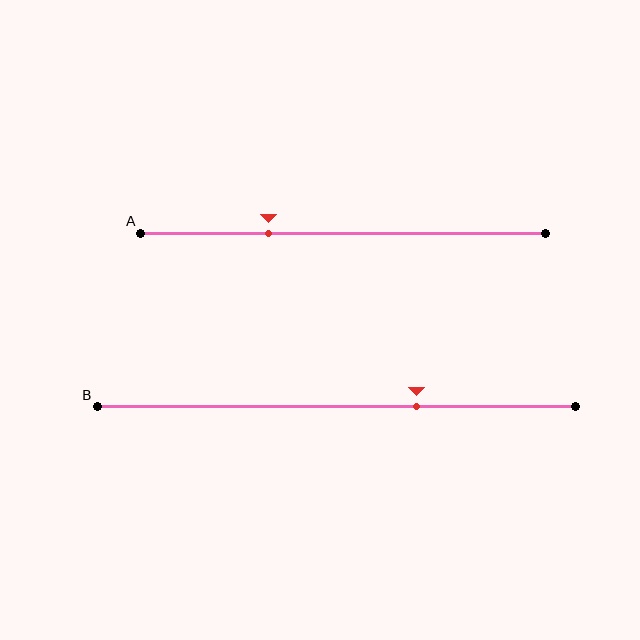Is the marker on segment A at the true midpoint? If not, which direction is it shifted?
No, the marker on segment A is shifted to the left by about 19% of the segment length.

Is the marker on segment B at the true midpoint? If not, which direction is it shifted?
No, the marker on segment B is shifted to the right by about 17% of the segment length.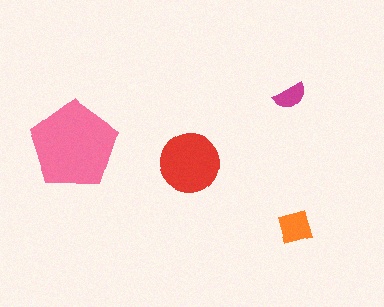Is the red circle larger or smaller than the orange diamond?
Larger.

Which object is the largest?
The pink pentagon.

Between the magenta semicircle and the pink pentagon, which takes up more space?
The pink pentagon.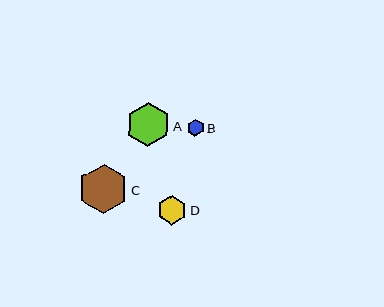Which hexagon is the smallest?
Hexagon B is the smallest with a size of approximately 17 pixels.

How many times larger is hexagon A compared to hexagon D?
Hexagon A is approximately 1.5 times the size of hexagon D.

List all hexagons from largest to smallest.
From largest to smallest: C, A, D, B.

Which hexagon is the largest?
Hexagon C is the largest with a size of approximately 49 pixels.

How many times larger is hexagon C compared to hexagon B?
Hexagon C is approximately 3.0 times the size of hexagon B.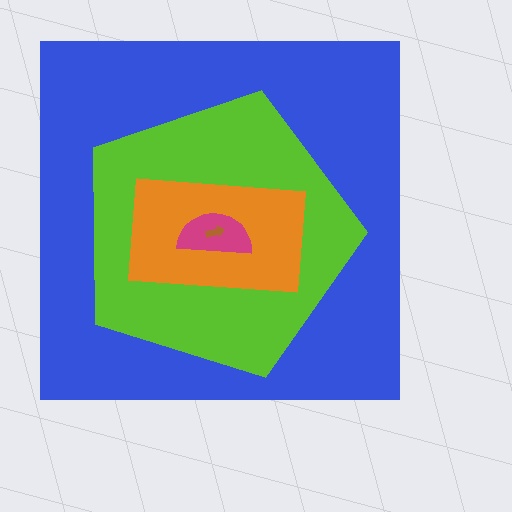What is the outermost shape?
The blue square.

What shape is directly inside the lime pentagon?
The orange rectangle.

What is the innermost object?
The brown arrow.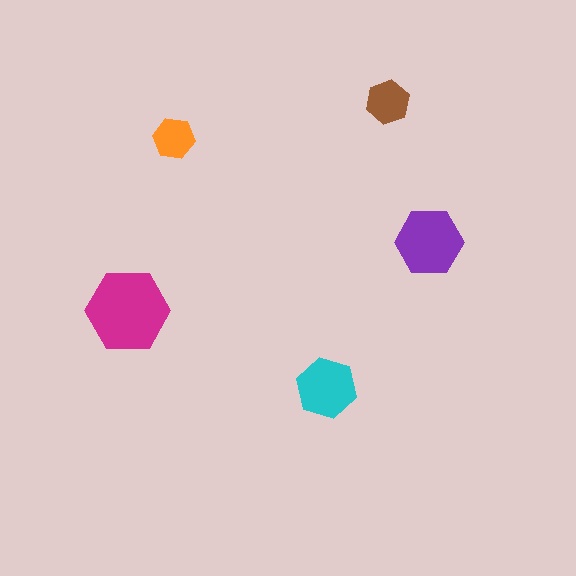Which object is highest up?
The brown hexagon is topmost.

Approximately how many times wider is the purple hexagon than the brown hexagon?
About 1.5 times wider.